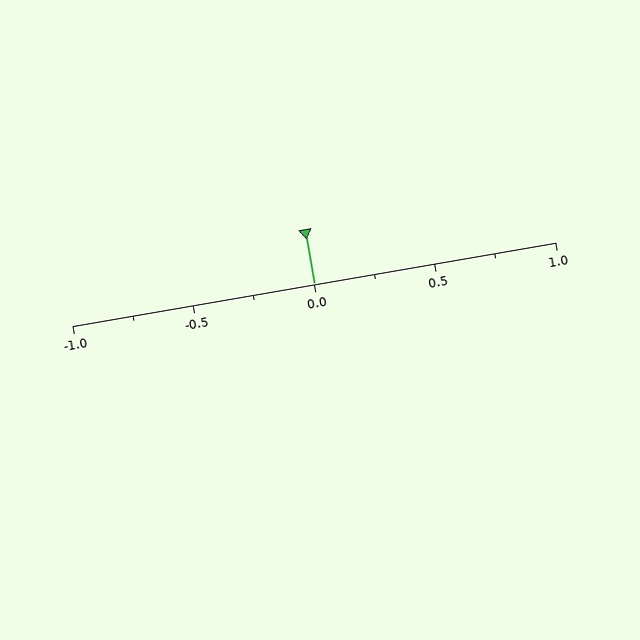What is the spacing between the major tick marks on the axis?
The major ticks are spaced 0.5 apart.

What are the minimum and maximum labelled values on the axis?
The axis runs from -1.0 to 1.0.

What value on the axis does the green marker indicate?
The marker indicates approximately 0.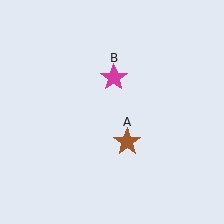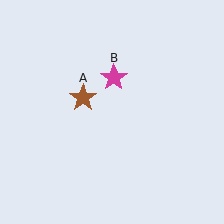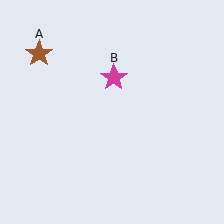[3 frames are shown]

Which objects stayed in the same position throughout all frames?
Magenta star (object B) remained stationary.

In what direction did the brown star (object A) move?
The brown star (object A) moved up and to the left.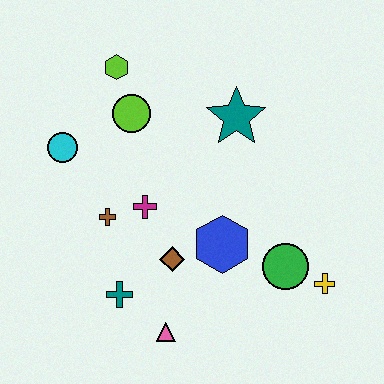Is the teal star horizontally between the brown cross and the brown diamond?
No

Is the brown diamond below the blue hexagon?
Yes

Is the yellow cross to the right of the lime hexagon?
Yes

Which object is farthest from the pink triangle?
The lime hexagon is farthest from the pink triangle.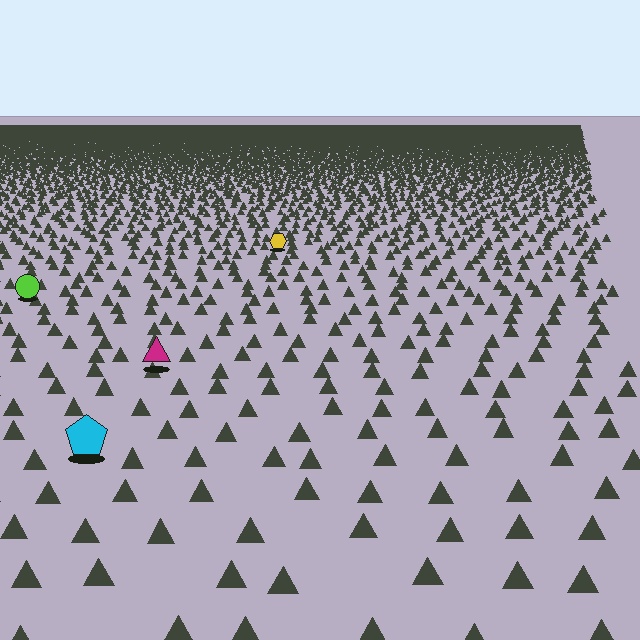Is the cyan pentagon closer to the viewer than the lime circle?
Yes. The cyan pentagon is closer — you can tell from the texture gradient: the ground texture is coarser near it.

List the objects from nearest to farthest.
From nearest to farthest: the cyan pentagon, the magenta triangle, the lime circle, the yellow hexagon.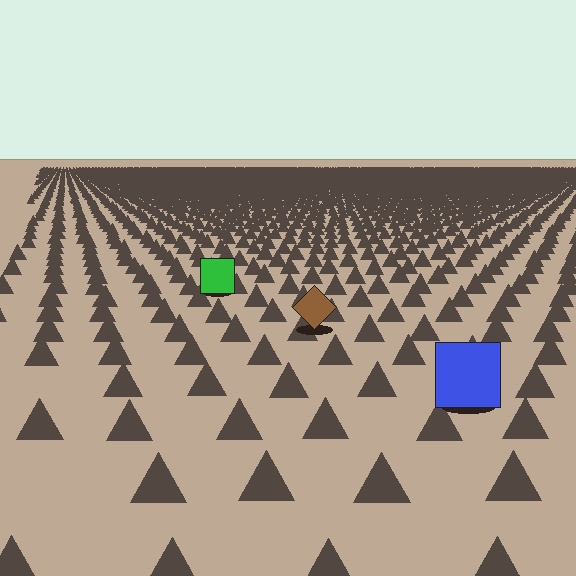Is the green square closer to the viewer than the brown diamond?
No. The brown diamond is closer — you can tell from the texture gradient: the ground texture is coarser near it.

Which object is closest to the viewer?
The blue square is closest. The texture marks near it are larger and more spread out.